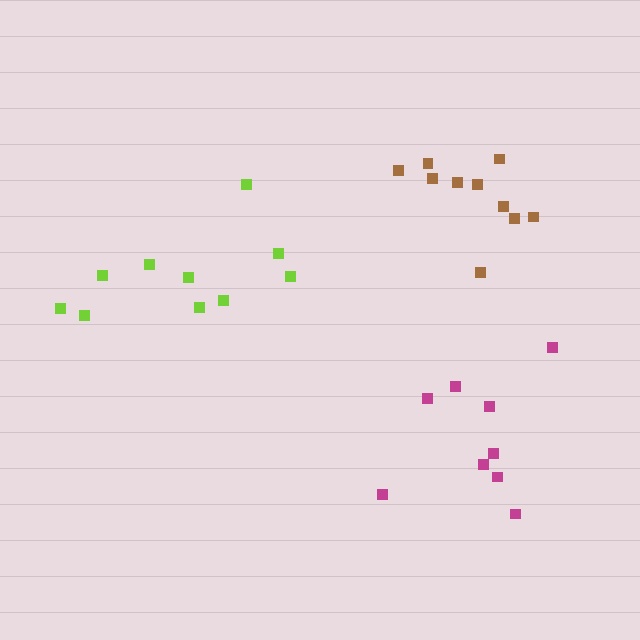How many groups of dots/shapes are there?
There are 3 groups.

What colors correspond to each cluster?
The clusters are colored: lime, magenta, brown.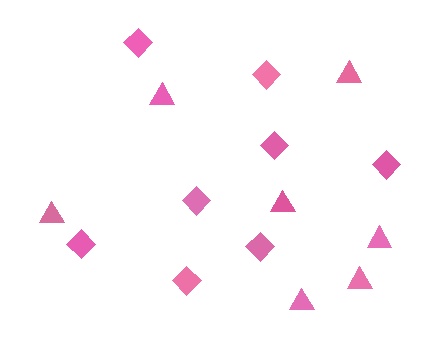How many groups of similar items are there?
There are 2 groups: one group of triangles (7) and one group of diamonds (8).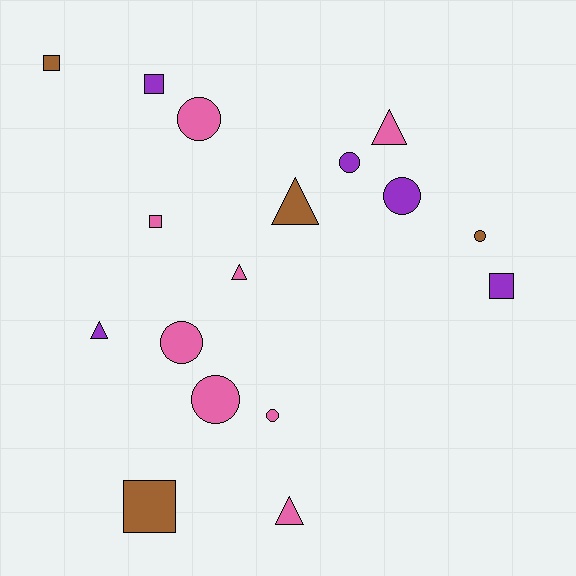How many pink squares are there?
There is 1 pink square.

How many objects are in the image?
There are 17 objects.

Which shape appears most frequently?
Circle, with 7 objects.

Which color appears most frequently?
Pink, with 8 objects.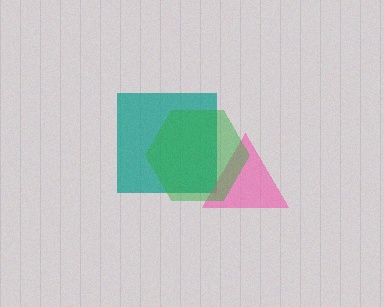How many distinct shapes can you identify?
There are 3 distinct shapes: a teal square, a pink triangle, a green hexagon.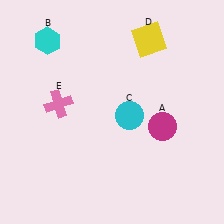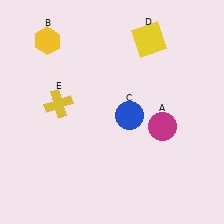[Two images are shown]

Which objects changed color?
B changed from cyan to yellow. C changed from cyan to blue. E changed from pink to yellow.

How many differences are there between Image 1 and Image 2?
There are 3 differences between the two images.